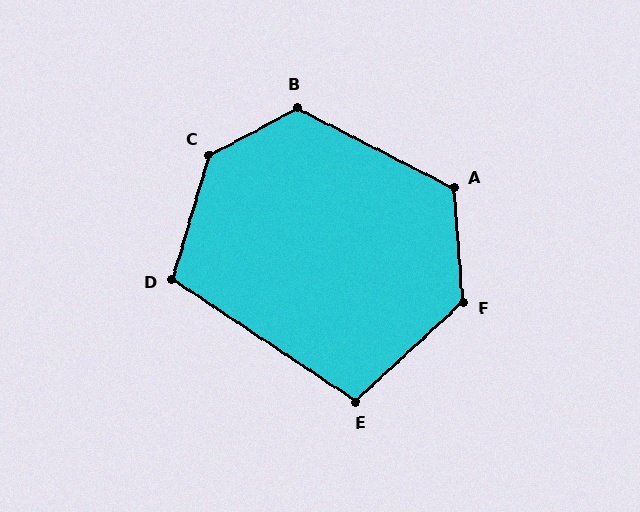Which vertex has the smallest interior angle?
E, at approximately 104 degrees.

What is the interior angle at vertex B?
Approximately 124 degrees (obtuse).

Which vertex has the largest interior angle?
C, at approximately 135 degrees.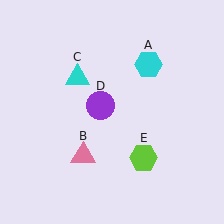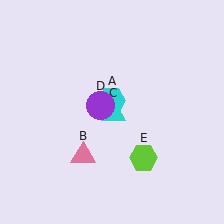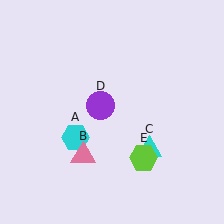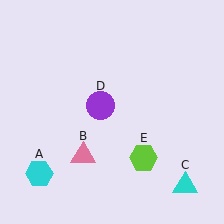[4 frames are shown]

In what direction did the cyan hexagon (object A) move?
The cyan hexagon (object A) moved down and to the left.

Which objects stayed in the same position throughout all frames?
Pink triangle (object B) and purple circle (object D) and lime hexagon (object E) remained stationary.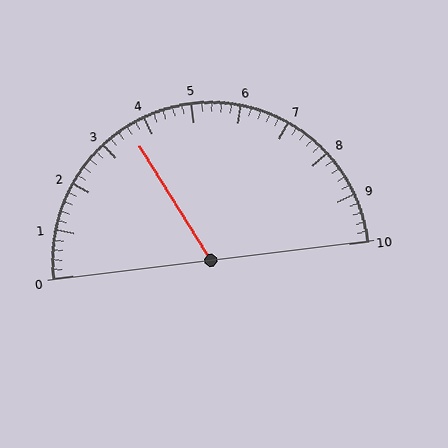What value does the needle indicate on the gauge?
The needle indicates approximately 3.6.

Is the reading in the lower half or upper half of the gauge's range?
The reading is in the lower half of the range (0 to 10).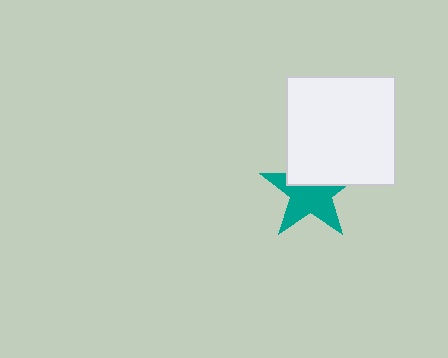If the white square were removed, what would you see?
You would see the complete teal star.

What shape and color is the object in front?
The object in front is a white square.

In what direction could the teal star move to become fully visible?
The teal star could move down. That would shift it out from behind the white square entirely.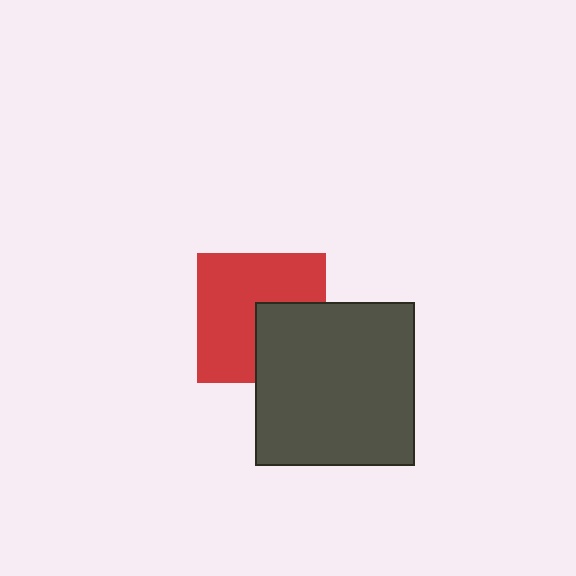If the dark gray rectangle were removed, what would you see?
You would see the complete red square.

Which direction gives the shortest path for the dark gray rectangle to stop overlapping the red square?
Moving toward the lower-right gives the shortest separation.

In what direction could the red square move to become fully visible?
The red square could move toward the upper-left. That would shift it out from behind the dark gray rectangle entirely.